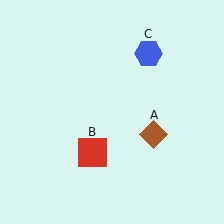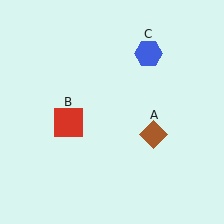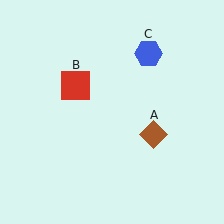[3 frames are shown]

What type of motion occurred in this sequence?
The red square (object B) rotated clockwise around the center of the scene.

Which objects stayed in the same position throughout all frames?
Brown diamond (object A) and blue hexagon (object C) remained stationary.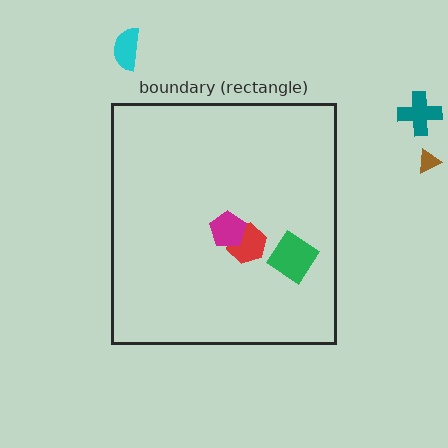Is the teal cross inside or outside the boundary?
Outside.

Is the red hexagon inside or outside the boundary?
Inside.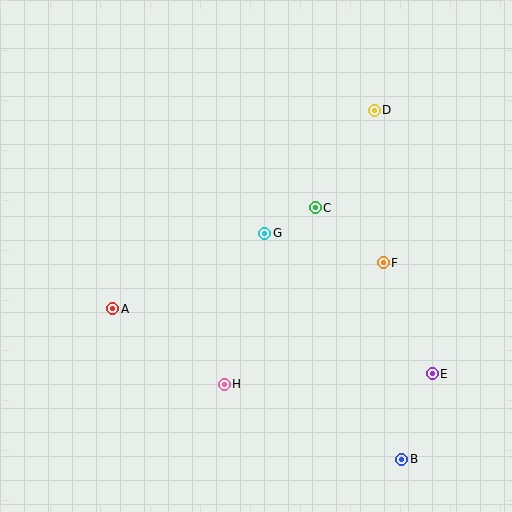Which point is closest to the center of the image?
Point G at (265, 233) is closest to the center.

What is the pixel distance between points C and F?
The distance between C and F is 88 pixels.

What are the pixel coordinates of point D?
Point D is at (374, 110).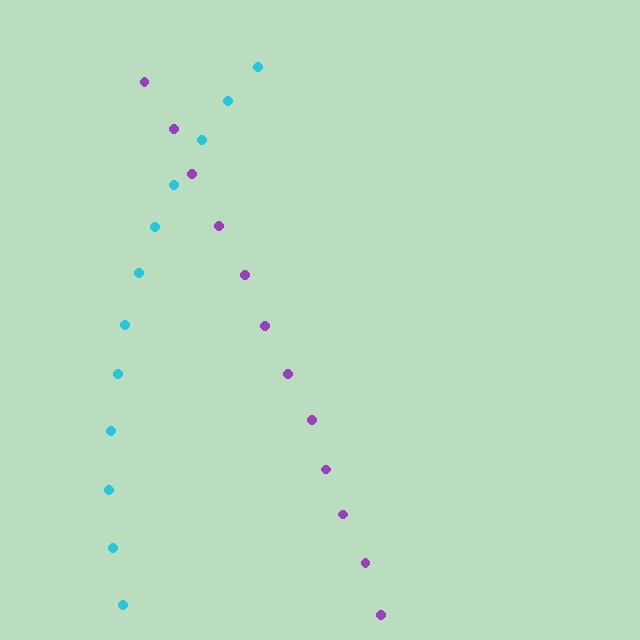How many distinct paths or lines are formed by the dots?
There are 2 distinct paths.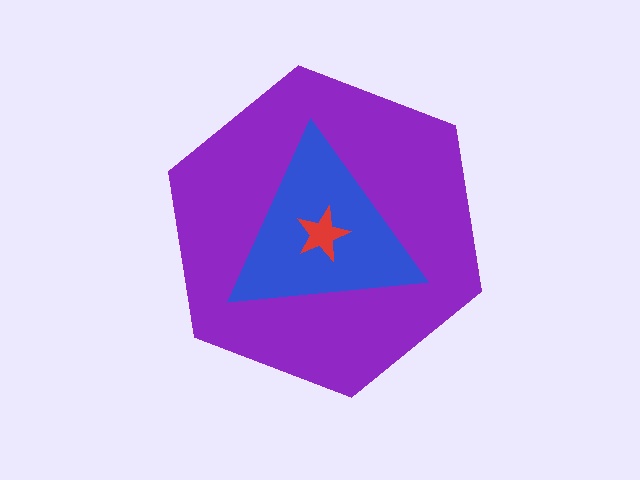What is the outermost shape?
The purple hexagon.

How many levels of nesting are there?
3.